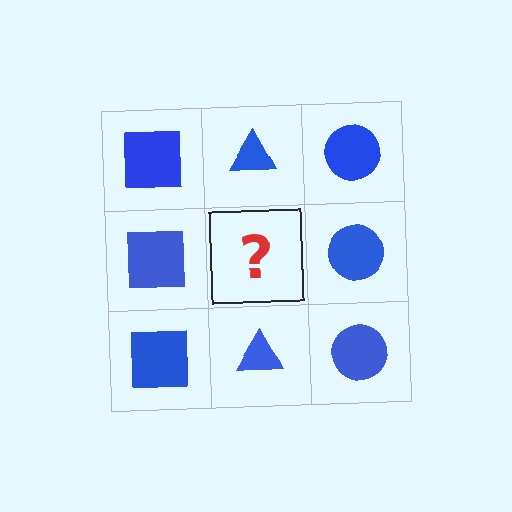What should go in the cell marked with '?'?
The missing cell should contain a blue triangle.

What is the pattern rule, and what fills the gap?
The rule is that each column has a consistent shape. The gap should be filled with a blue triangle.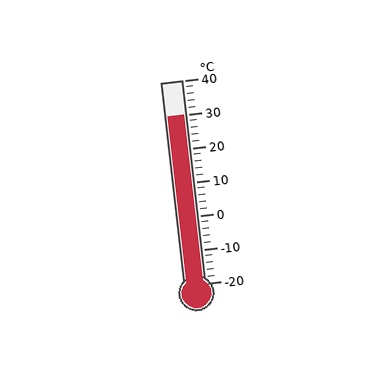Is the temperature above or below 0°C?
The temperature is above 0°C.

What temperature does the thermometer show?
The thermometer shows approximately 30°C.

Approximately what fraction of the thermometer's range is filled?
The thermometer is filled to approximately 85% of its range.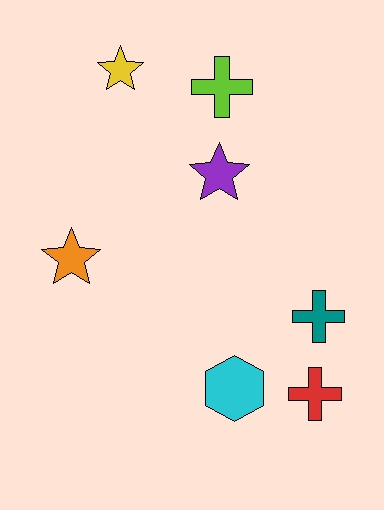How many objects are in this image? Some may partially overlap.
There are 7 objects.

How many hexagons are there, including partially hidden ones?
There is 1 hexagon.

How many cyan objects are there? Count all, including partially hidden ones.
There is 1 cyan object.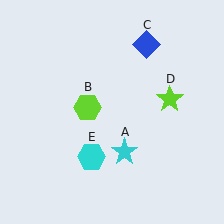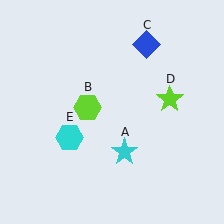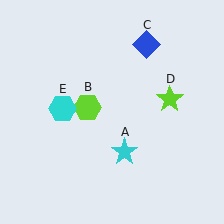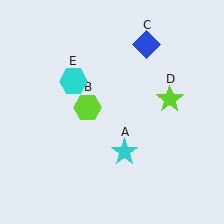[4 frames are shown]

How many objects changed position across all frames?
1 object changed position: cyan hexagon (object E).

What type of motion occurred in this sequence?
The cyan hexagon (object E) rotated clockwise around the center of the scene.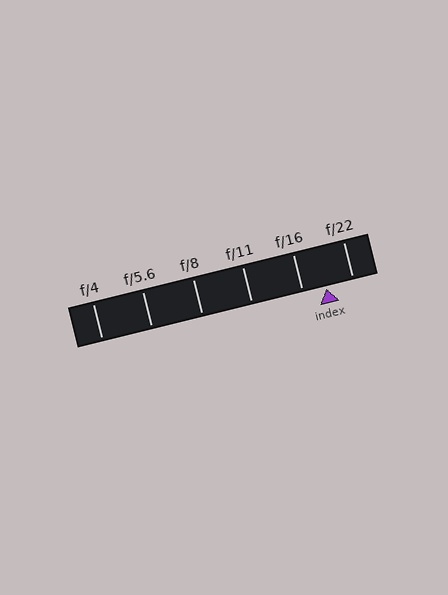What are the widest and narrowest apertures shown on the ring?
The widest aperture shown is f/4 and the narrowest is f/22.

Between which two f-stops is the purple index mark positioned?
The index mark is between f/16 and f/22.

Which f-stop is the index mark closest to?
The index mark is closest to f/16.